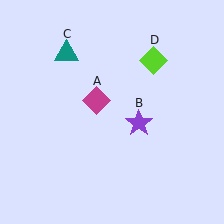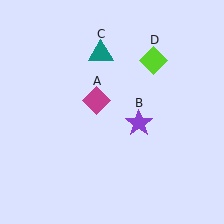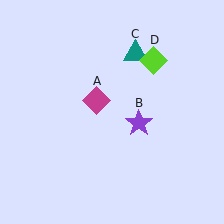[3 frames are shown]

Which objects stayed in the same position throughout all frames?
Magenta diamond (object A) and purple star (object B) and lime diamond (object D) remained stationary.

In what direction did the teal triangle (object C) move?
The teal triangle (object C) moved right.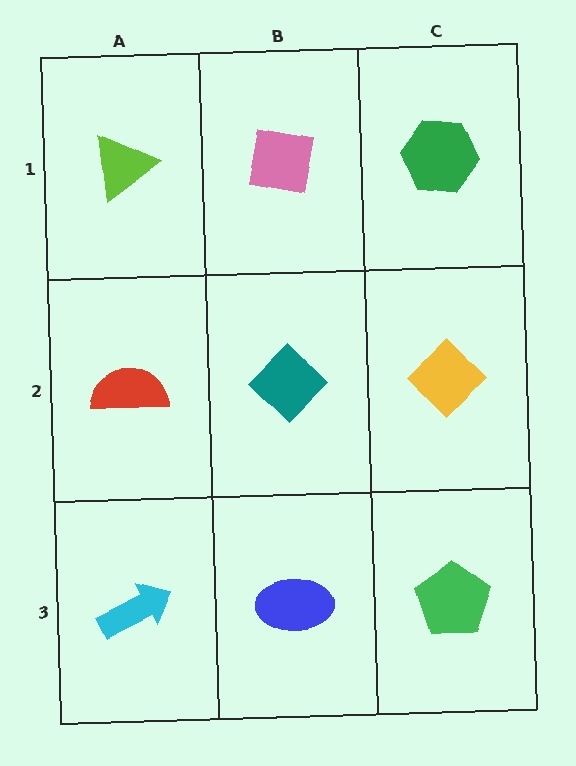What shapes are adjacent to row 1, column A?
A red semicircle (row 2, column A), a pink square (row 1, column B).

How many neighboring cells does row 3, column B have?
3.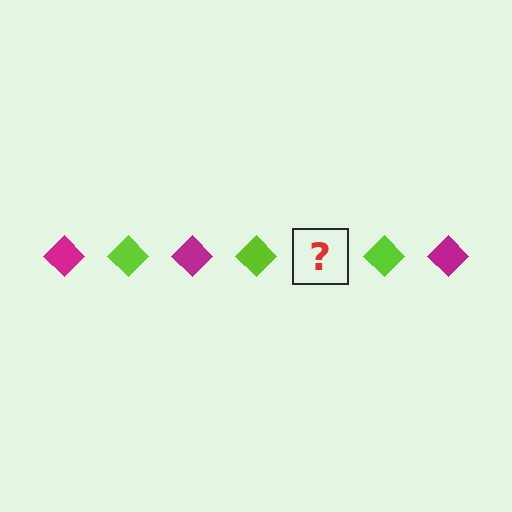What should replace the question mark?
The question mark should be replaced with a magenta diamond.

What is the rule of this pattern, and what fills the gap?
The rule is that the pattern cycles through magenta, lime diamonds. The gap should be filled with a magenta diamond.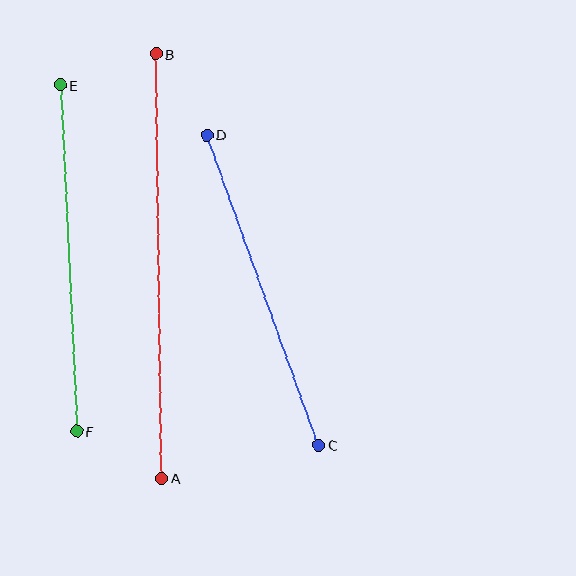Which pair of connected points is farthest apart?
Points A and B are farthest apart.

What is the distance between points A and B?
The distance is approximately 424 pixels.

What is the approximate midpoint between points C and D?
The midpoint is at approximately (263, 290) pixels.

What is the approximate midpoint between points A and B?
The midpoint is at approximately (159, 266) pixels.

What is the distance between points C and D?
The distance is approximately 329 pixels.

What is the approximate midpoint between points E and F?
The midpoint is at approximately (68, 258) pixels.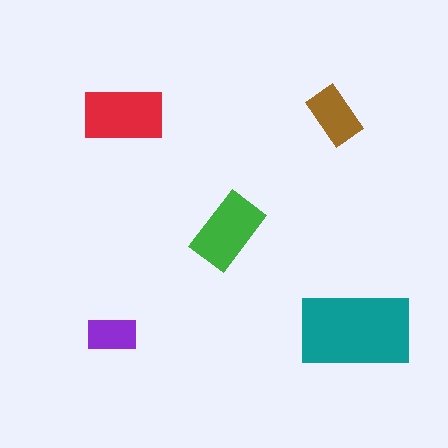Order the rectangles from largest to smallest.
the teal one, the red one, the green one, the brown one, the purple one.